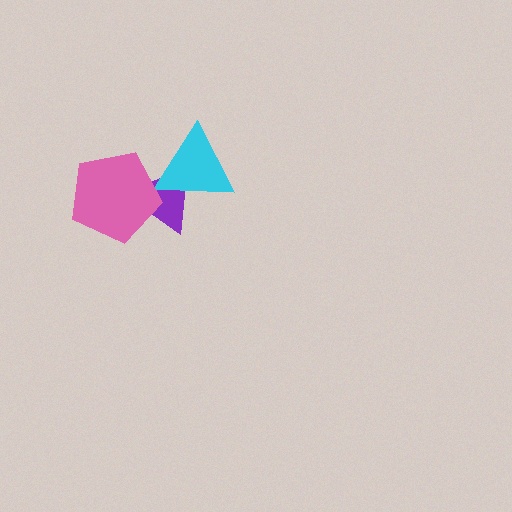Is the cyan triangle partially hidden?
Yes, it is partially covered by another shape.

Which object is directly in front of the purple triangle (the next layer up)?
The cyan triangle is directly in front of the purple triangle.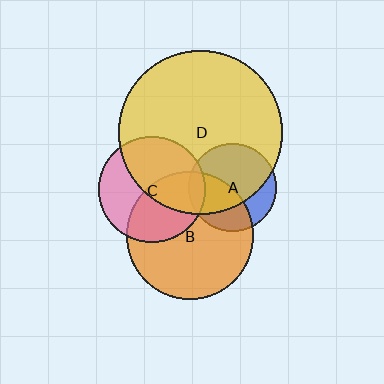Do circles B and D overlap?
Yes.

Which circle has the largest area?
Circle D (yellow).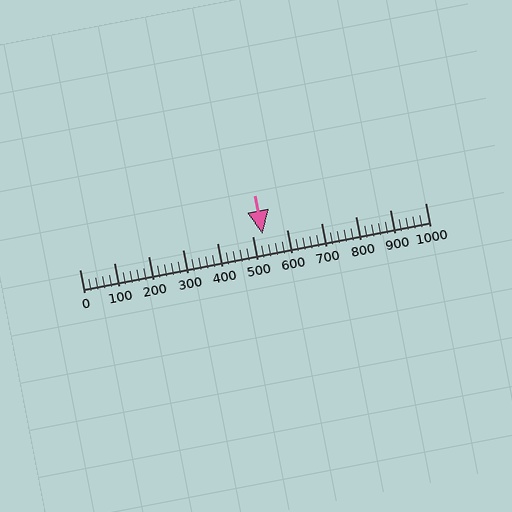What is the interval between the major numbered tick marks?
The major tick marks are spaced 100 units apart.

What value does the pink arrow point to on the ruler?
The pink arrow points to approximately 529.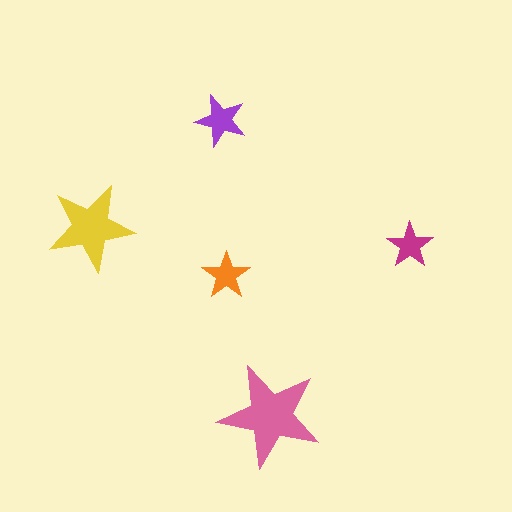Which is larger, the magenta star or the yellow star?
The yellow one.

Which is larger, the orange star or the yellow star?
The yellow one.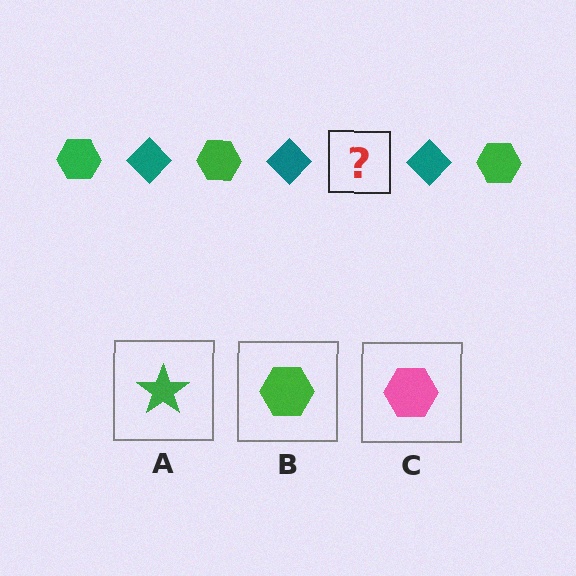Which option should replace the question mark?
Option B.